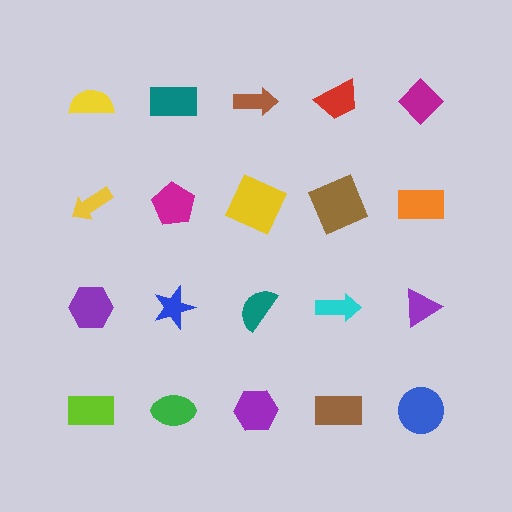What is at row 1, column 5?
A magenta diamond.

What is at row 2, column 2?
A magenta pentagon.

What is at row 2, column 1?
A yellow arrow.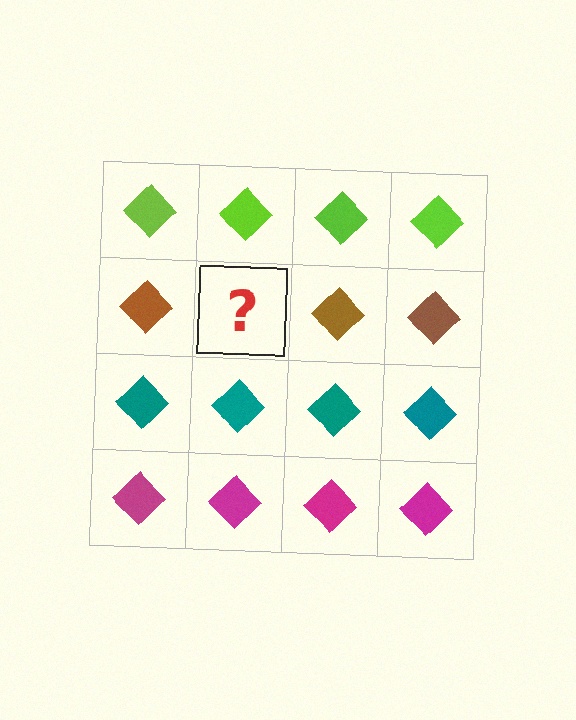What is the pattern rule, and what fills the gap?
The rule is that each row has a consistent color. The gap should be filled with a brown diamond.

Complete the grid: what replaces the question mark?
The question mark should be replaced with a brown diamond.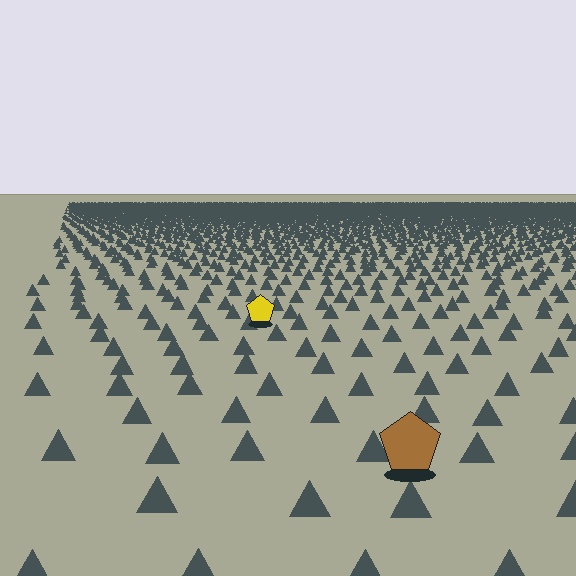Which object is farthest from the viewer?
The yellow pentagon is farthest from the viewer. It appears smaller and the ground texture around it is denser.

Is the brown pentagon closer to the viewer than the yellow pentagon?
Yes. The brown pentagon is closer — you can tell from the texture gradient: the ground texture is coarser near it.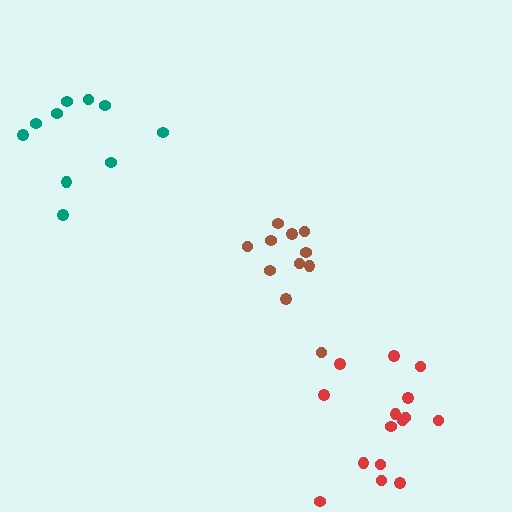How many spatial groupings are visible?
There are 3 spatial groupings.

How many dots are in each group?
Group 1: 11 dots, Group 2: 10 dots, Group 3: 15 dots (36 total).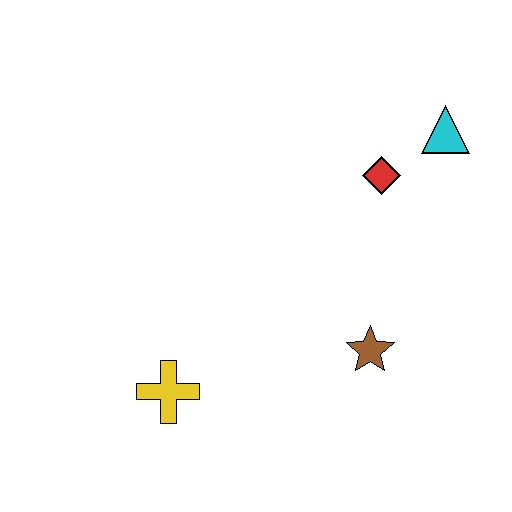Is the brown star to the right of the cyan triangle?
No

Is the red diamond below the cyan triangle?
Yes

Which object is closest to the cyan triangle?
The red diamond is closest to the cyan triangle.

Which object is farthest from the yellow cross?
The cyan triangle is farthest from the yellow cross.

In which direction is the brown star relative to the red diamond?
The brown star is below the red diamond.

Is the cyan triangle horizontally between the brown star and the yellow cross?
No